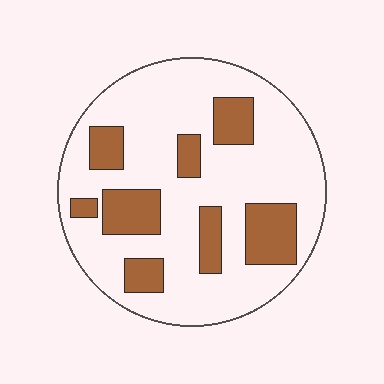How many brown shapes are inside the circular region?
8.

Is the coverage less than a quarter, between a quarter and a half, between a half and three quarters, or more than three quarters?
Less than a quarter.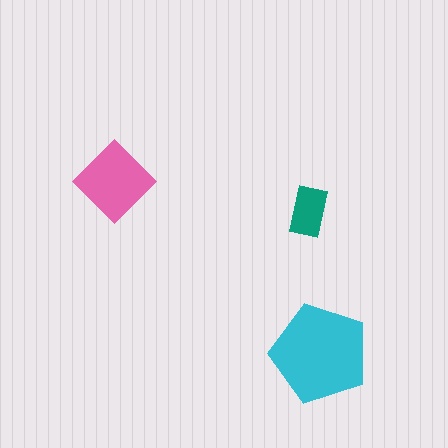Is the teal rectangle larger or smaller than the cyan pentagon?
Smaller.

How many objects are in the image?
There are 3 objects in the image.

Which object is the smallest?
The teal rectangle.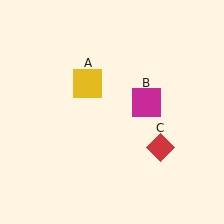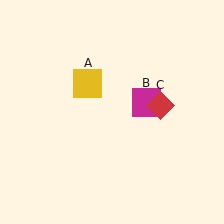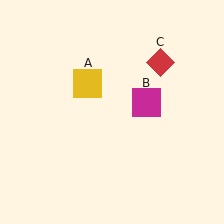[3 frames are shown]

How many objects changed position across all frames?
1 object changed position: red diamond (object C).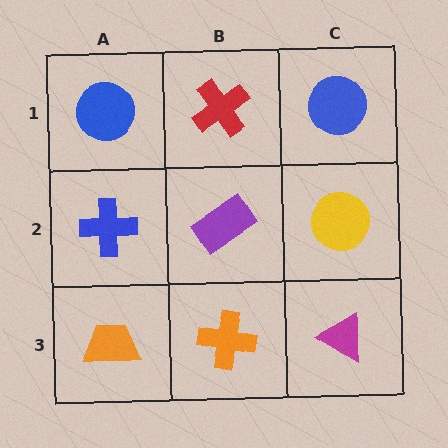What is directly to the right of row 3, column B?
A magenta triangle.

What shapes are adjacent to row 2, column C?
A blue circle (row 1, column C), a magenta triangle (row 3, column C), a purple rectangle (row 2, column B).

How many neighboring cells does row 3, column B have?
3.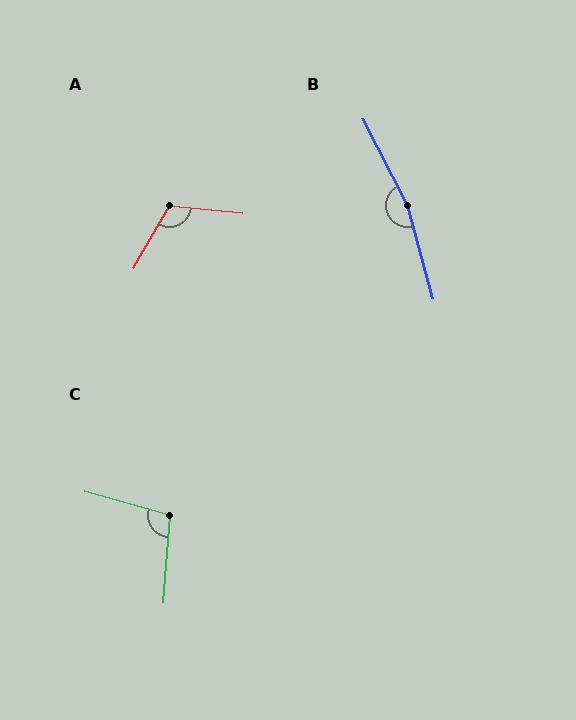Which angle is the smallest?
C, at approximately 101 degrees.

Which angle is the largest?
B, at approximately 168 degrees.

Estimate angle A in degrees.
Approximately 114 degrees.